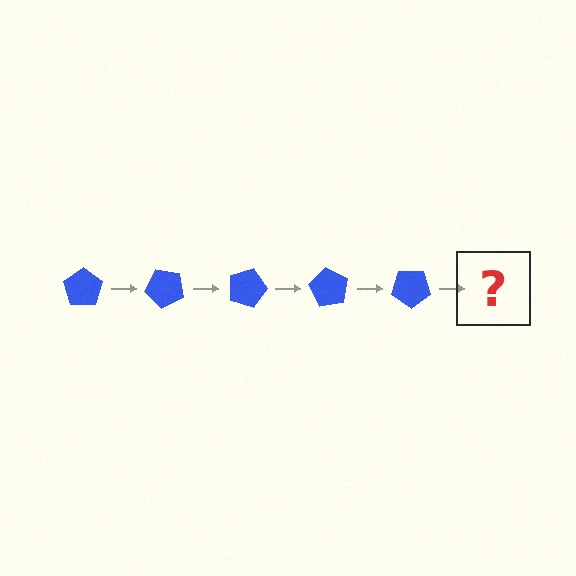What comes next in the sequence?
The next element should be a blue pentagon rotated 225 degrees.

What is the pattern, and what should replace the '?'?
The pattern is that the pentagon rotates 45 degrees each step. The '?' should be a blue pentagon rotated 225 degrees.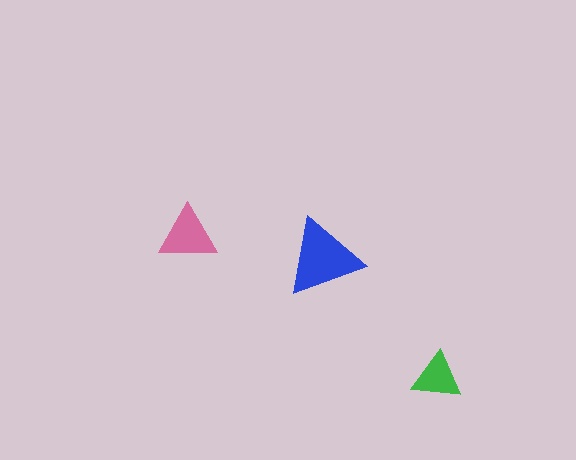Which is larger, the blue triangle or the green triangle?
The blue one.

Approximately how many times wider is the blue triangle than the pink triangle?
About 1.5 times wider.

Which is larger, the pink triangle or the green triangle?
The pink one.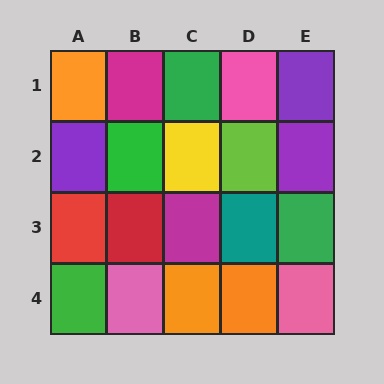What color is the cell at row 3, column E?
Green.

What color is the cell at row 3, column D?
Teal.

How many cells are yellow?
1 cell is yellow.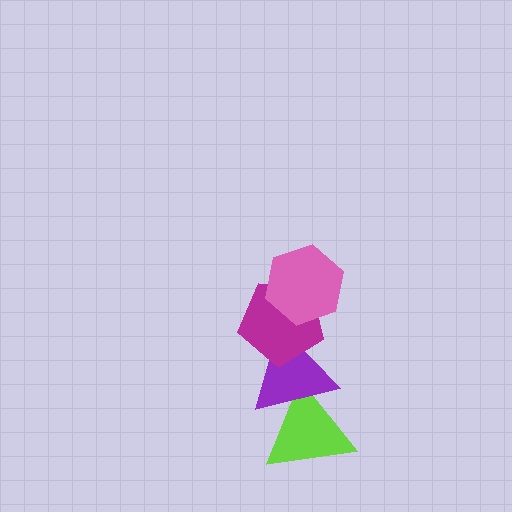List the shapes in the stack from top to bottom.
From top to bottom: the pink hexagon, the magenta pentagon, the purple triangle, the lime triangle.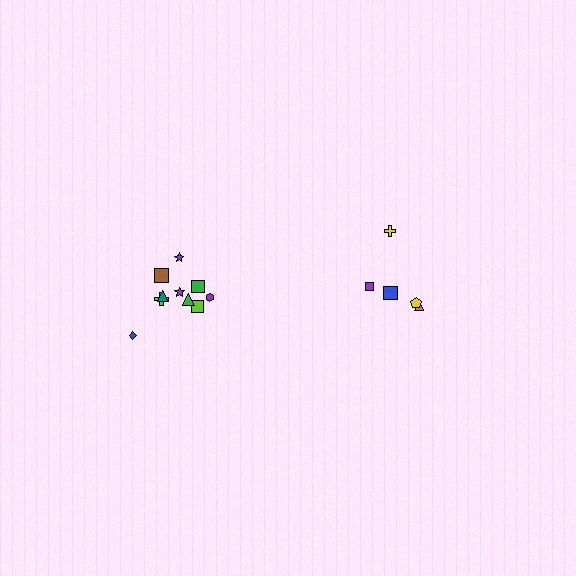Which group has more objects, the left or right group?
The left group.